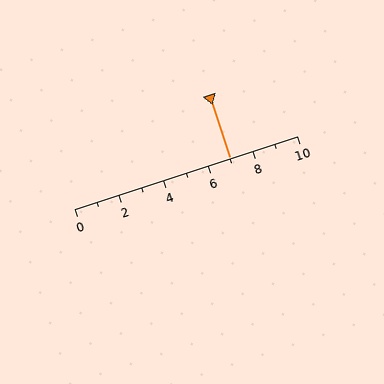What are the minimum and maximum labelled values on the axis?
The axis runs from 0 to 10.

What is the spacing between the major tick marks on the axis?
The major ticks are spaced 2 apart.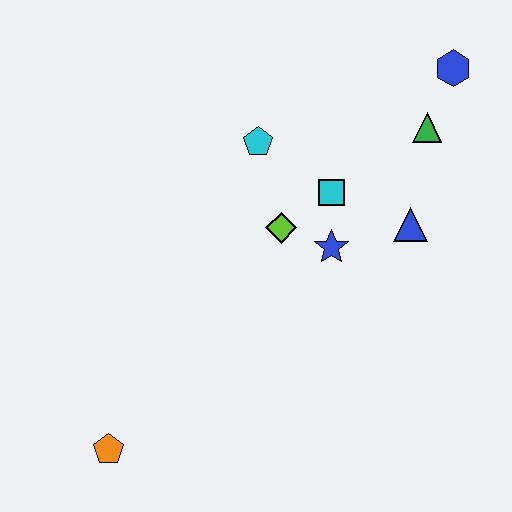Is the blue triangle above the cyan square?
No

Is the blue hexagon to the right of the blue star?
Yes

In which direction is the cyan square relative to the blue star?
The cyan square is above the blue star.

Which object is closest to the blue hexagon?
The green triangle is closest to the blue hexagon.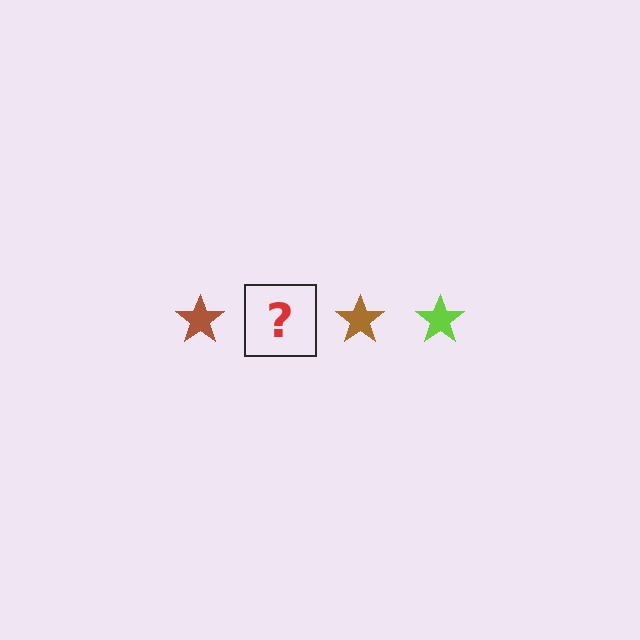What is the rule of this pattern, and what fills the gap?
The rule is that the pattern cycles through brown, lime stars. The gap should be filled with a lime star.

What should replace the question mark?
The question mark should be replaced with a lime star.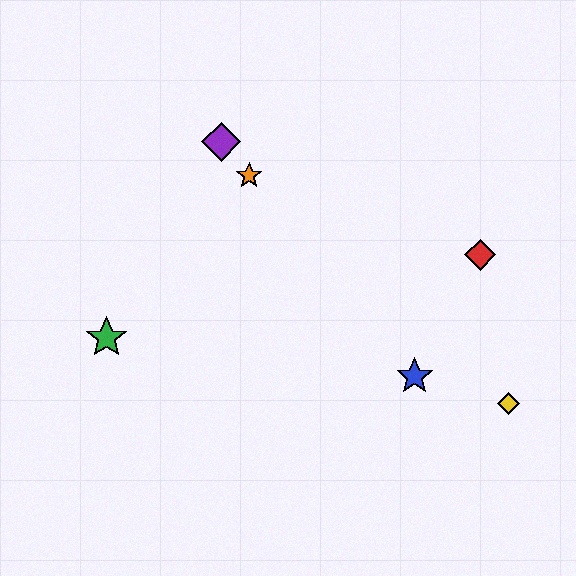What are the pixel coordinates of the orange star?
The orange star is at (249, 176).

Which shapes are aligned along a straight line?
The blue star, the purple diamond, the orange star are aligned along a straight line.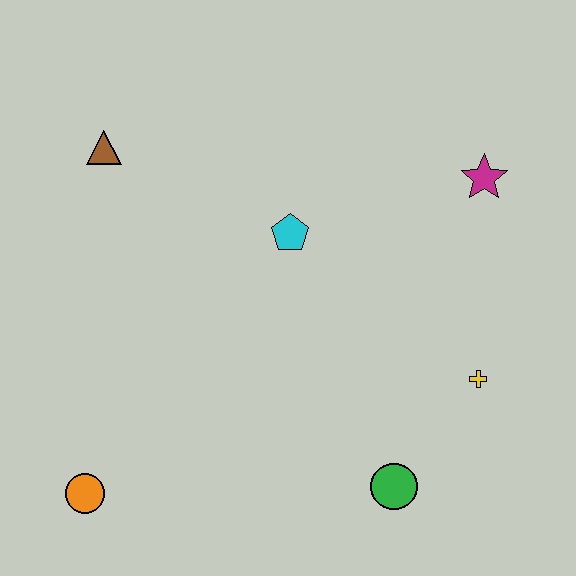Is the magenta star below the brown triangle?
Yes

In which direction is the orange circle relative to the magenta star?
The orange circle is to the left of the magenta star.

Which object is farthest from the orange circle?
The magenta star is farthest from the orange circle.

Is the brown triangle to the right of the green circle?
No